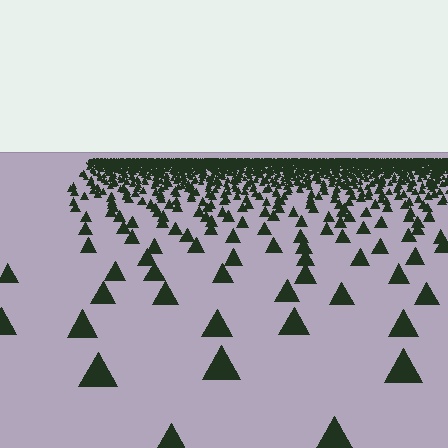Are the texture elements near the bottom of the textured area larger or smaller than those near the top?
Larger. Near the bottom, elements are closer to the viewer and appear at a bigger on-screen size.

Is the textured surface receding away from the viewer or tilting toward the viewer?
The surface is receding away from the viewer. Texture elements get smaller and denser toward the top.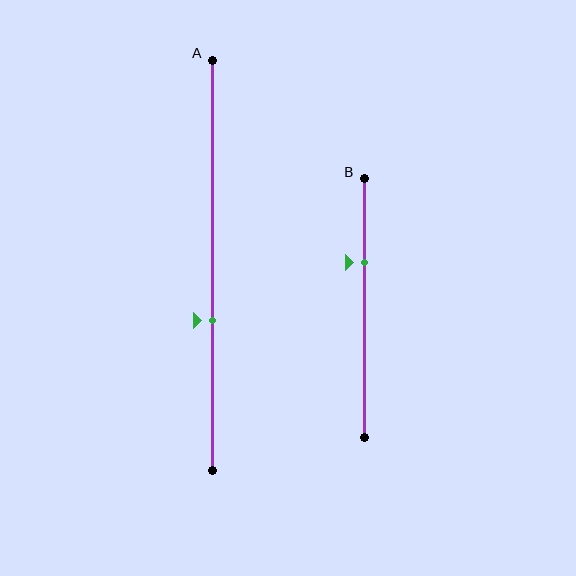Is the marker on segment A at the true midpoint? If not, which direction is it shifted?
No, the marker on segment A is shifted downward by about 13% of the segment length.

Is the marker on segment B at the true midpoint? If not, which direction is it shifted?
No, the marker on segment B is shifted upward by about 17% of the segment length.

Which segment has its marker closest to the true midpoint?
Segment A has its marker closest to the true midpoint.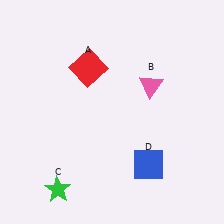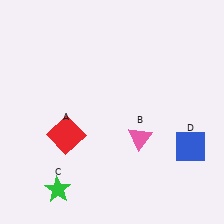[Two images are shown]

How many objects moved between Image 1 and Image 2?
3 objects moved between the two images.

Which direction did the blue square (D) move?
The blue square (D) moved right.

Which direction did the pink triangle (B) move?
The pink triangle (B) moved down.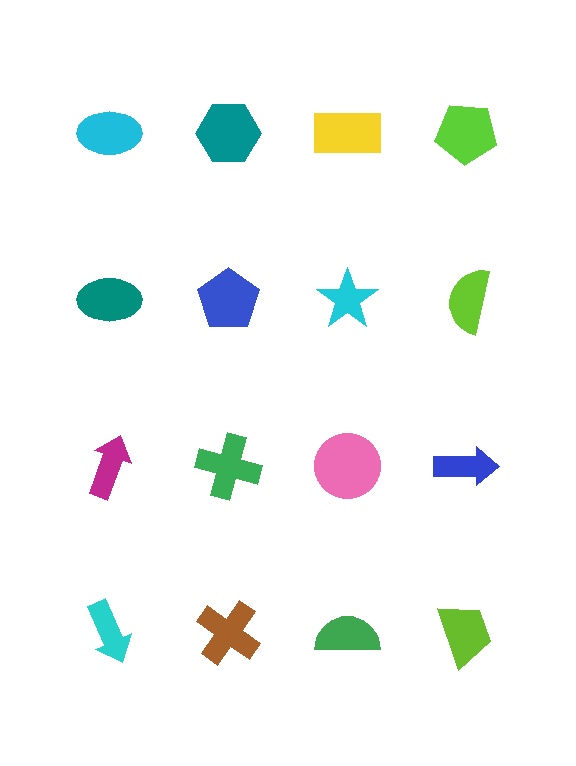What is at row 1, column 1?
A cyan ellipse.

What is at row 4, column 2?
A brown cross.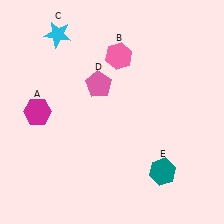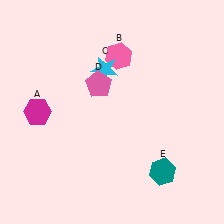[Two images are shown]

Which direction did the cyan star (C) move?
The cyan star (C) moved right.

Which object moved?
The cyan star (C) moved right.